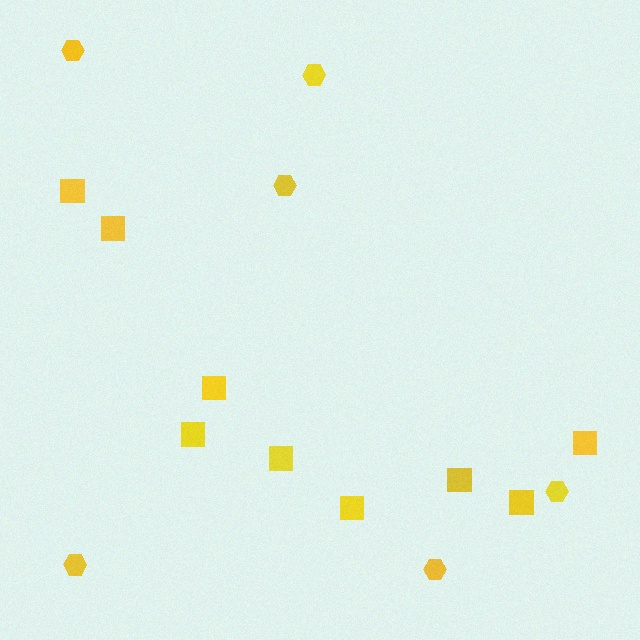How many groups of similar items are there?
There are 2 groups: one group of hexagons (6) and one group of squares (9).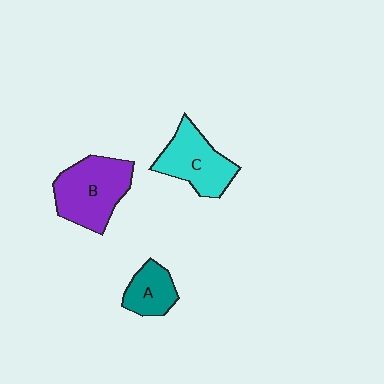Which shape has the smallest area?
Shape A (teal).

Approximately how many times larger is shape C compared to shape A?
Approximately 1.7 times.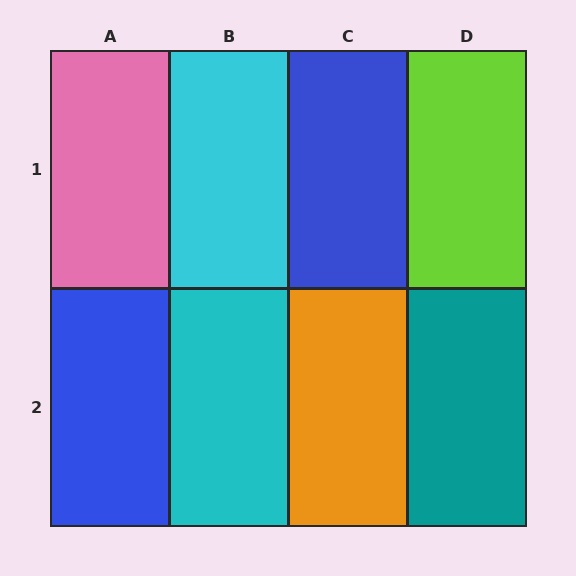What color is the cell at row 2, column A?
Blue.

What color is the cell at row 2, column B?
Cyan.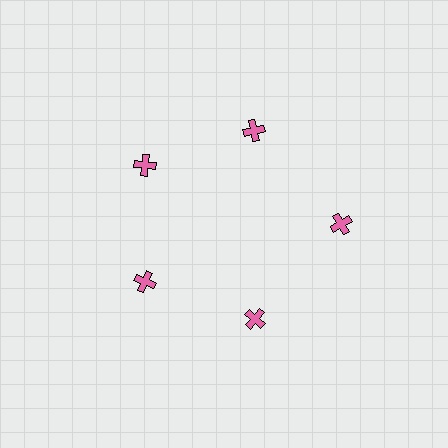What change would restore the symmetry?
The symmetry would be restored by moving it inward, back onto the ring so that all 5 crosses sit at equal angles and equal distance from the center.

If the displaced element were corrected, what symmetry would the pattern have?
It would have 5-fold rotational symmetry — the pattern would map onto itself every 72 degrees.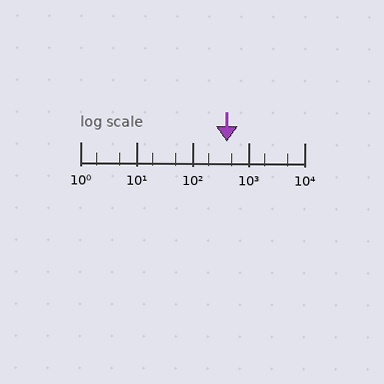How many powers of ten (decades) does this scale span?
The scale spans 4 decades, from 1 to 10000.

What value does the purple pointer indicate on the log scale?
The pointer indicates approximately 420.